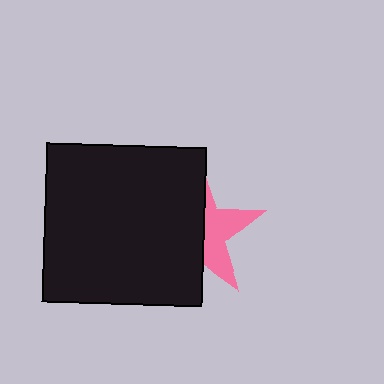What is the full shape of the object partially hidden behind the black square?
The partially hidden object is a pink star.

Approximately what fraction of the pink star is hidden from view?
Roughly 59% of the pink star is hidden behind the black square.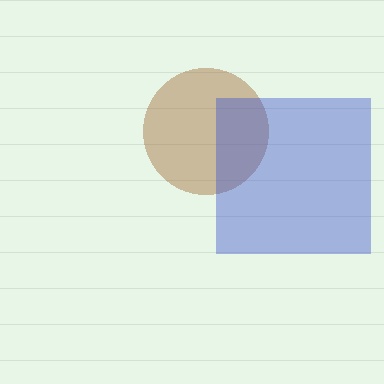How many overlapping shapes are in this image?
There are 2 overlapping shapes in the image.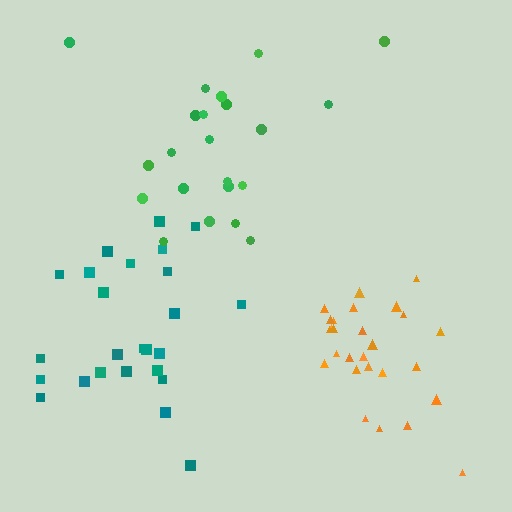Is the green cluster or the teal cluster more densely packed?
Green.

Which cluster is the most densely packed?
Orange.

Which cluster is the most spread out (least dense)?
Teal.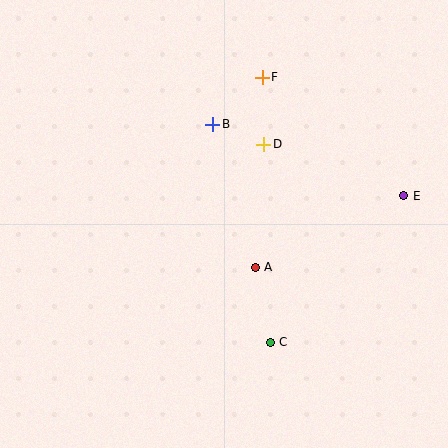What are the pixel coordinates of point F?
Point F is at (262, 77).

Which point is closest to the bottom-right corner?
Point C is closest to the bottom-right corner.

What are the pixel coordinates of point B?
Point B is at (213, 124).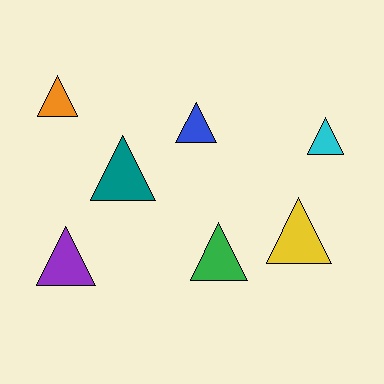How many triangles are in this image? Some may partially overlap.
There are 7 triangles.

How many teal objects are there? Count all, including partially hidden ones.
There is 1 teal object.